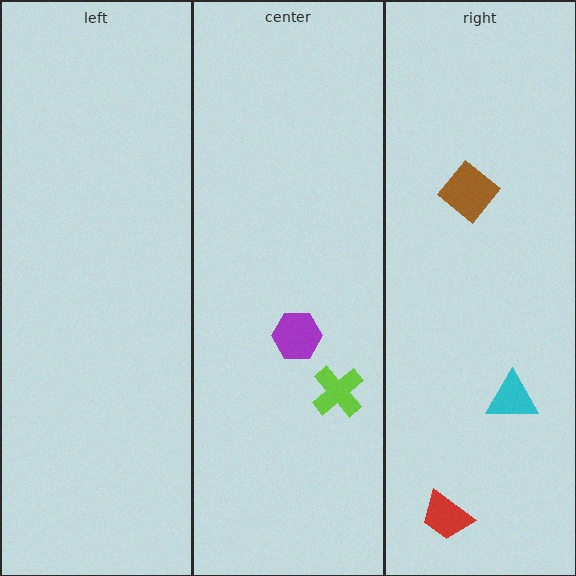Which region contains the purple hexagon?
The center region.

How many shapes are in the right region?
3.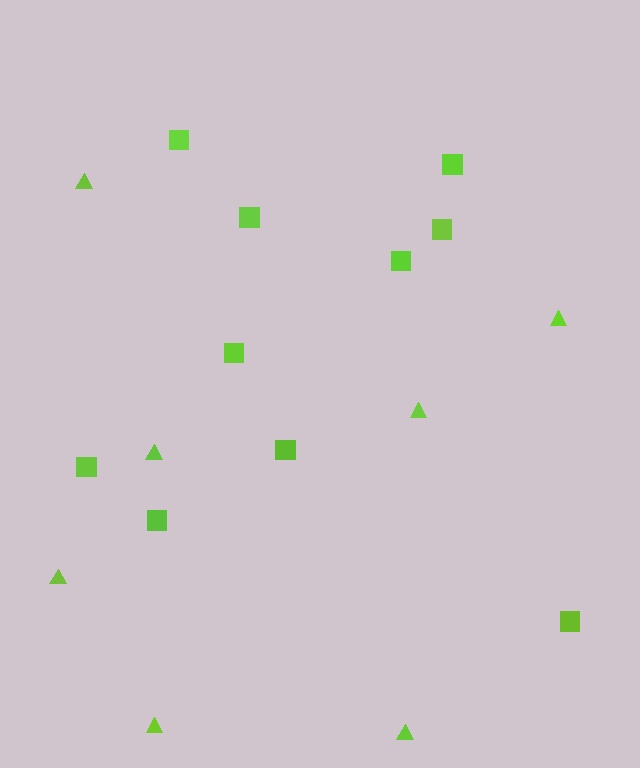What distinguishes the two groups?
There are 2 groups: one group of squares (10) and one group of triangles (7).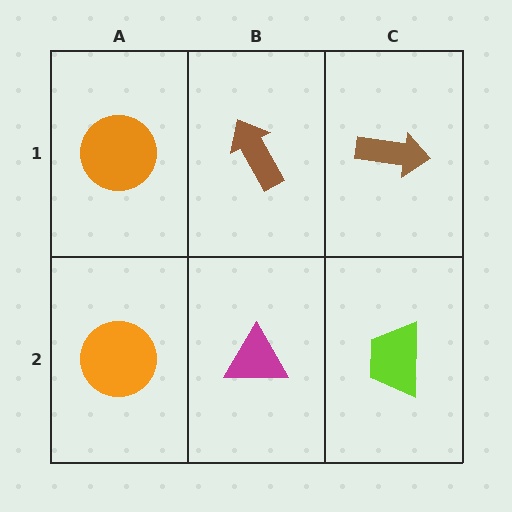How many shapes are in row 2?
3 shapes.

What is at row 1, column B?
A brown arrow.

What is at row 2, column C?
A lime trapezoid.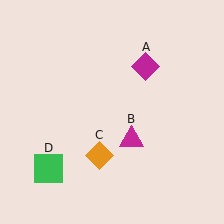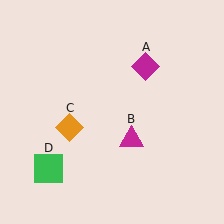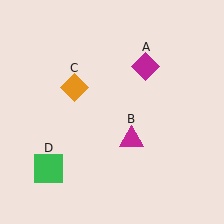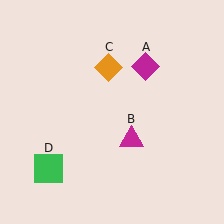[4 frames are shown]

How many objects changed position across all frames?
1 object changed position: orange diamond (object C).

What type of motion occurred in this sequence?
The orange diamond (object C) rotated clockwise around the center of the scene.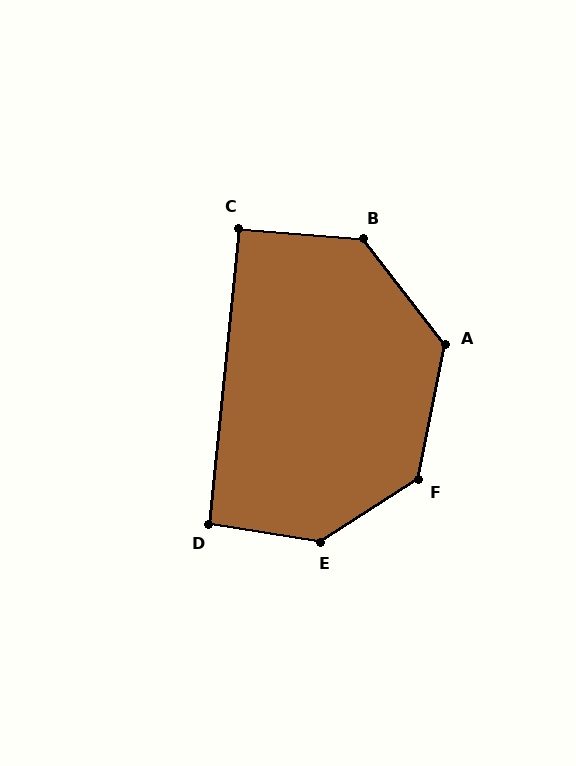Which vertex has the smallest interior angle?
C, at approximately 91 degrees.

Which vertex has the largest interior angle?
E, at approximately 139 degrees.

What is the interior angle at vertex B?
Approximately 133 degrees (obtuse).